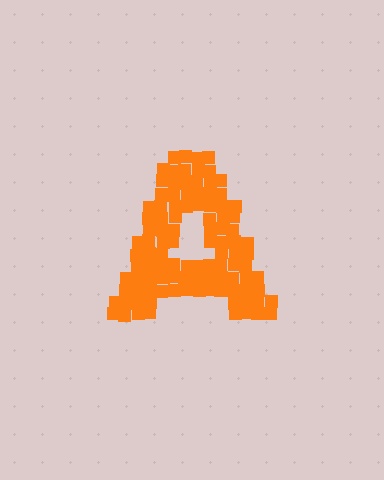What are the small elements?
The small elements are squares.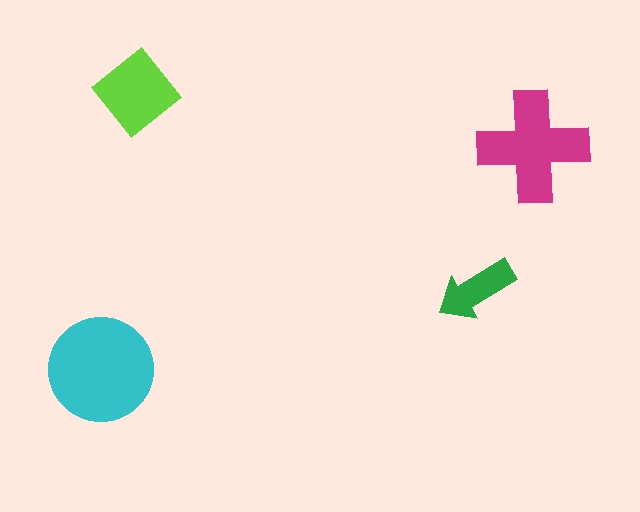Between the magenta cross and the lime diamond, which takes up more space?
The magenta cross.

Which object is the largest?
The cyan circle.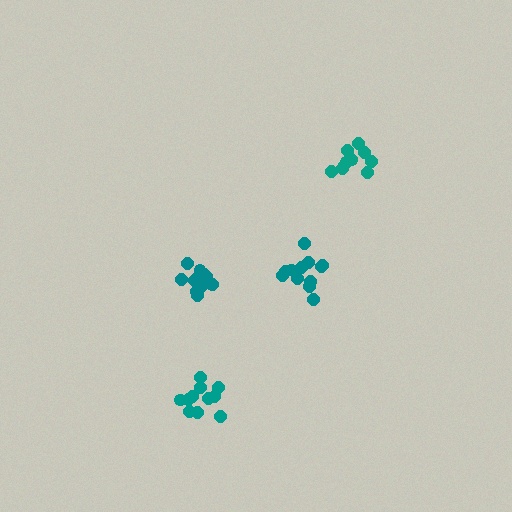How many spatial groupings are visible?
There are 4 spatial groupings.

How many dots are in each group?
Group 1: 11 dots, Group 2: 12 dots, Group 3: 11 dots, Group 4: 13 dots (47 total).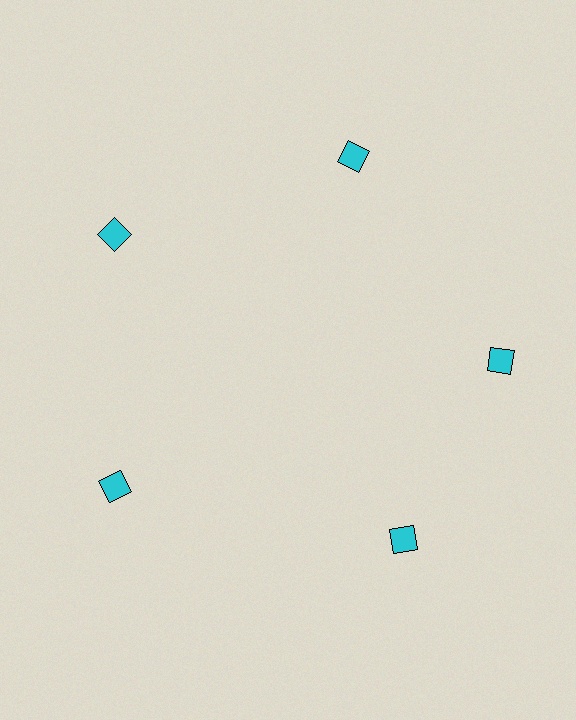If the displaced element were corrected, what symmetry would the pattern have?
It would have 5-fold rotational symmetry — the pattern would map onto itself every 72 degrees.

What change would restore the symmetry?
The symmetry would be restored by rotating it back into even spacing with its neighbors so that all 5 squares sit at equal angles and equal distance from the center.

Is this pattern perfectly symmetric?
No. The 5 cyan squares are arranged in a ring, but one element near the 5 o'clock position is rotated out of alignment along the ring, breaking the 5-fold rotational symmetry.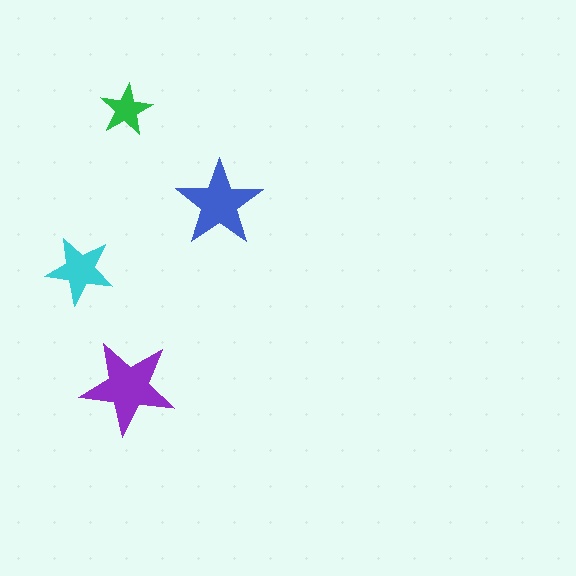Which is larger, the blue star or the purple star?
The purple one.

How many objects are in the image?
There are 4 objects in the image.